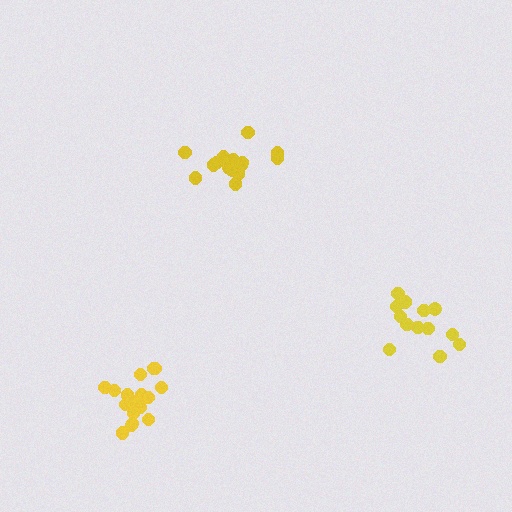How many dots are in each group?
Group 1: 17 dots, Group 2: 17 dots, Group 3: 14 dots (48 total).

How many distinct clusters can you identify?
There are 3 distinct clusters.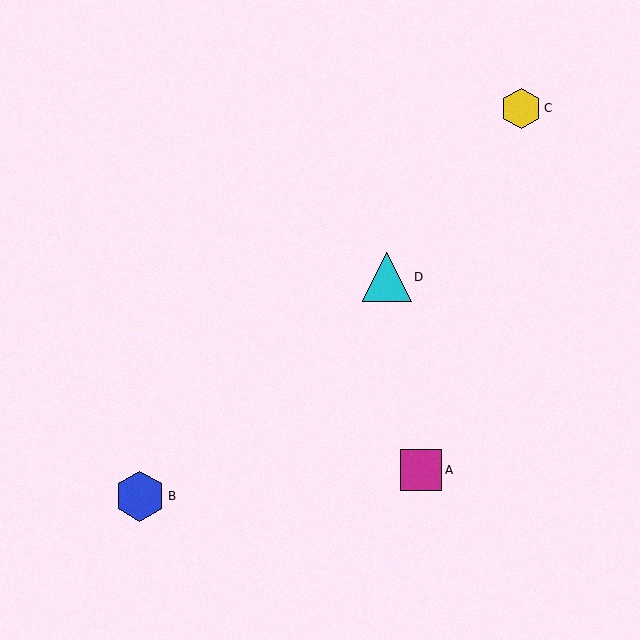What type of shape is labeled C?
Shape C is a yellow hexagon.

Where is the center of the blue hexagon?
The center of the blue hexagon is at (140, 496).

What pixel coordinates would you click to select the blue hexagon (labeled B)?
Click at (140, 496) to select the blue hexagon B.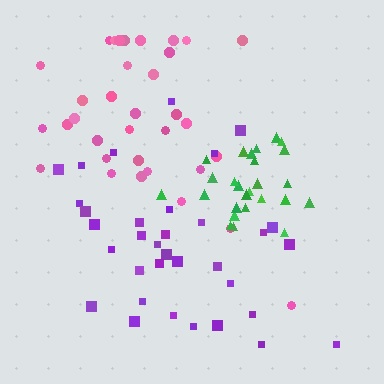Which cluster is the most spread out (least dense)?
Purple.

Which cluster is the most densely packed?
Green.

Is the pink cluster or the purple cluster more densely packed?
Pink.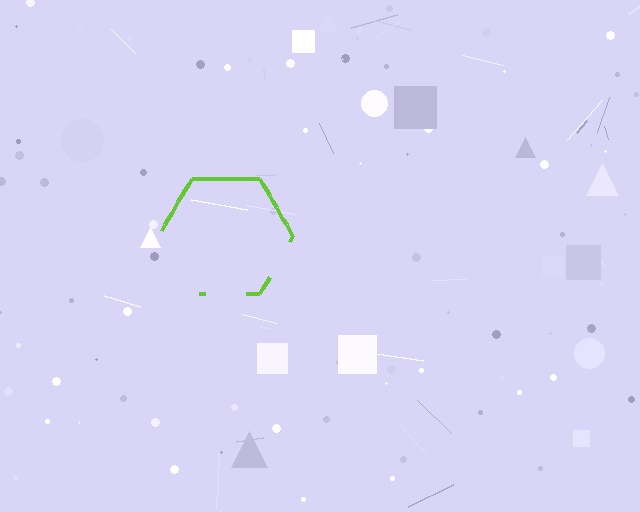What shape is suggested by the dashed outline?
The dashed outline suggests a hexagon.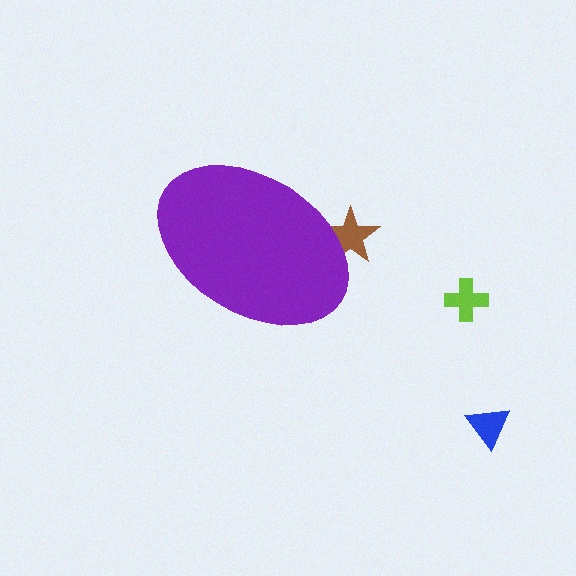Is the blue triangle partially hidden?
No, the blue triangle is fully visible.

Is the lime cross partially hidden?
No, the lime cross is fully visible.